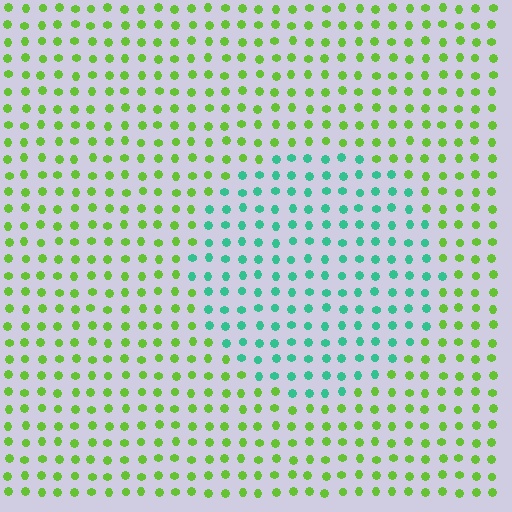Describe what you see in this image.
The image is filled with small lime elements in a uniform arrangement. A circle-shaped region is visible where the elements are tinted to a slightly different hue, forming a subtle color boundary.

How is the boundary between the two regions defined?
The boundary is defined purely by a slight shift in hue (about 59 degrees). Spacing, size, and orientation are identical on both sides.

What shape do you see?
I see a circle.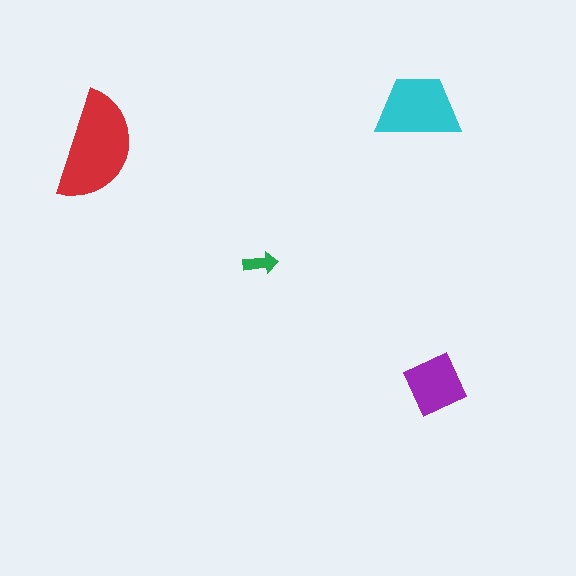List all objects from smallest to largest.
The green arrow, the purple square, the cyan trapezoid, the red semicircle.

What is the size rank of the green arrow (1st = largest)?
4th.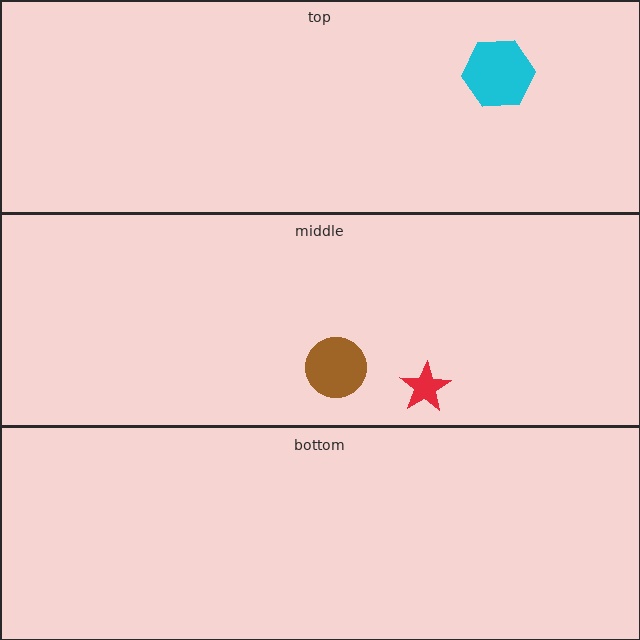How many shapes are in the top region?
1.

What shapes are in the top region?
The cyan hexagon.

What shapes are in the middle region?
The red star, the brown circle.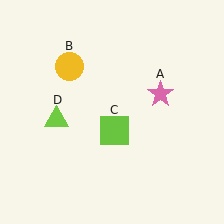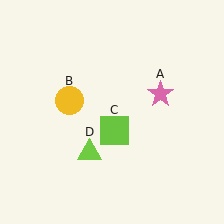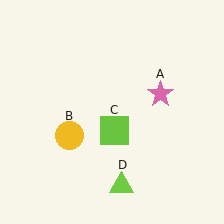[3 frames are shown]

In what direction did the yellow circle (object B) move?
The yellow circle (object B) moved down.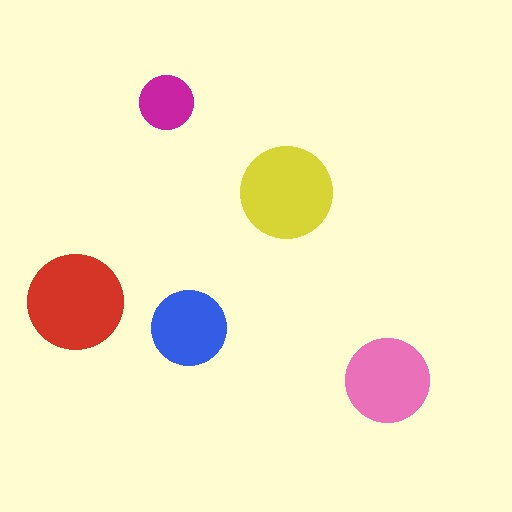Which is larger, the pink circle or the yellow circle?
The yellow one.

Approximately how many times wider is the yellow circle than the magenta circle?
About 1.5 times wider.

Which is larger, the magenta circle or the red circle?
The red one.